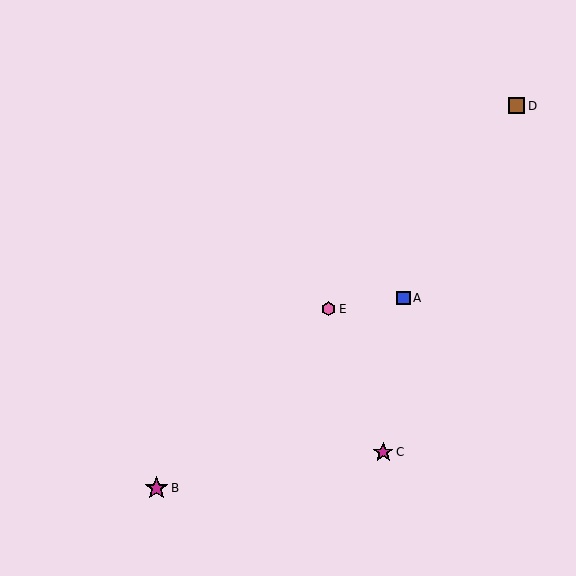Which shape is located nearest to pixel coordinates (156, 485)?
The magenta star (labeled B) at (156, 488) is nearest to that location.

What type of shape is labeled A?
Shape A is a blue square.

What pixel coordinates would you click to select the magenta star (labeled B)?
Click at (156, 488) to select the magenta star B.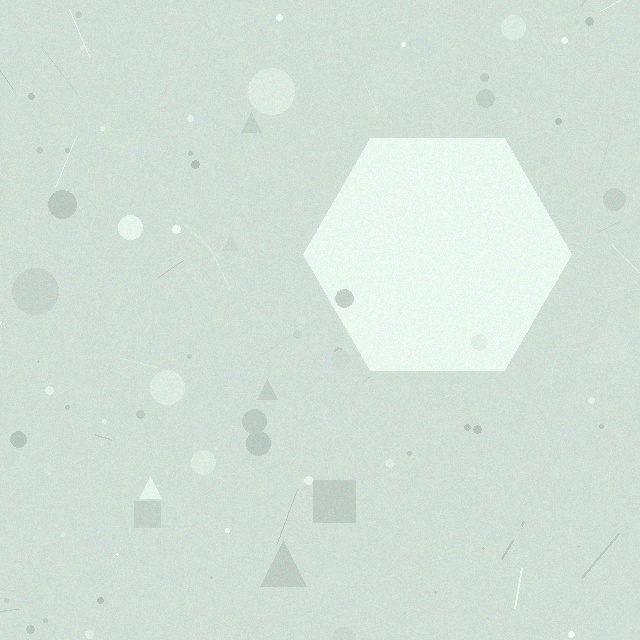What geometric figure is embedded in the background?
A hexagon is embedded in the background.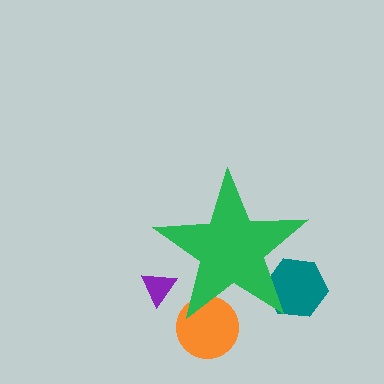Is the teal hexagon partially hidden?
Yes, the teal hexagon is partially hidden behind the green star.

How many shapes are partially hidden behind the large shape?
3 shapes are partially hidden.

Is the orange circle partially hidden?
Yes, the orange circle is partially hidden behind the green star.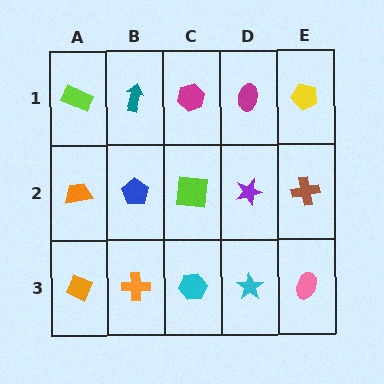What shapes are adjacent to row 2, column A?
A lime rectangle (row 1, column A), an orange diamond (row 3, column A), a blue pentagon (row 2, column B).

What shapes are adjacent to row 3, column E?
A brown cross (row 2, column E), a cyan star (row 3, column D).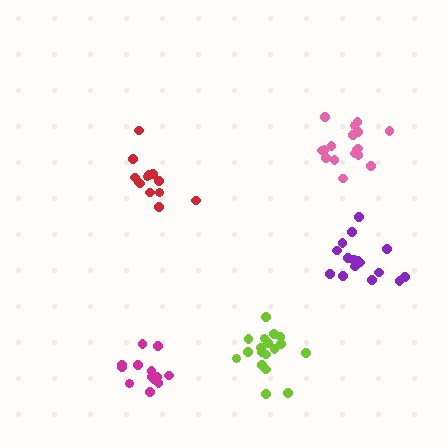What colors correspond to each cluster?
The clusters are colored: red, pink, lime, magenta, purple.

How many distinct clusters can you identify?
There are 5 distinct clusters.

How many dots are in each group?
Group 1: 13 dots, Group 2: 17 dots, Group 3: 18 dots, Group 4: 13 dots, Group 5: 16 dots (77 total).